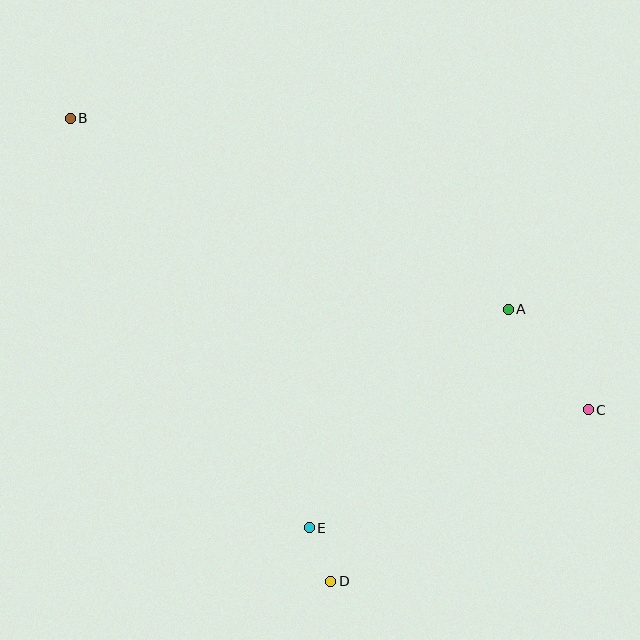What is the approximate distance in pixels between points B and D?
The distance between B and D is approximately 531 pixels.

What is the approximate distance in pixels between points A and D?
The distance between A and D is approximately 325 pixels.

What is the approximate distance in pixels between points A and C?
The distance between A and C is approximately 128 pixels.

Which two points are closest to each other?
Points D and E are closest to each other.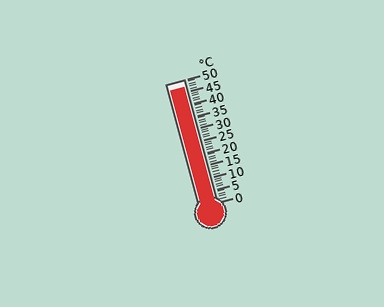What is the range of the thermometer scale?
The thermometer scale ranges from 0°C to 50°C.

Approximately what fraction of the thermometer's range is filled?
The thermometer is filled to approximately 95% of its range.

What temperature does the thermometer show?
The thermometer shows approximately 47°C.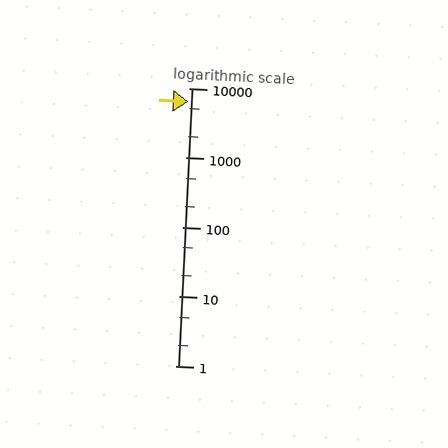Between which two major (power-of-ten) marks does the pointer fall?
The pointer is between 1000 and 10000.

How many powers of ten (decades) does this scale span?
The scale spans 4 decades, from 1 to 10000.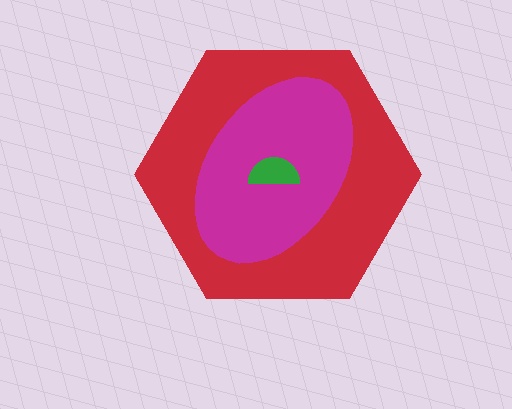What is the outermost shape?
The red hexagon.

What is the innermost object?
The green semicircle.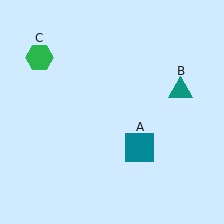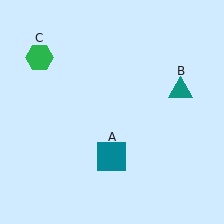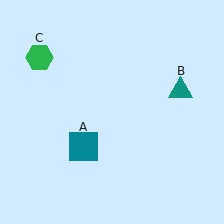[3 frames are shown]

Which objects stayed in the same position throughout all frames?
Teal triangle (object B) and green hexagon (object C) remained stationary.